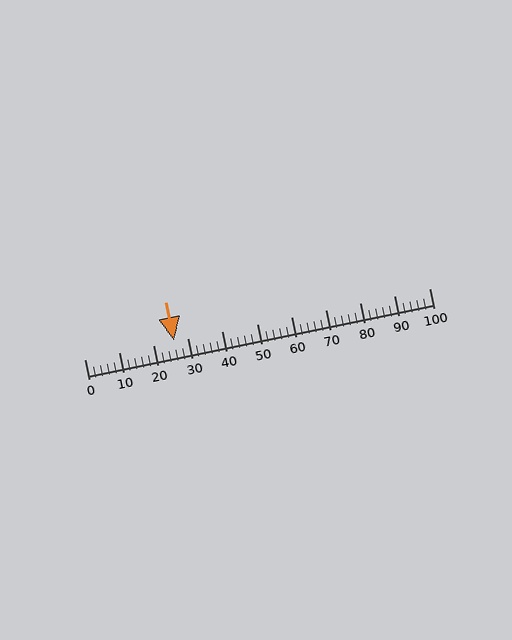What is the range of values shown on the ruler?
The ruler shows values from 0 to 100.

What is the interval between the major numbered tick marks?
The major tick marks are spaced 10 units apart.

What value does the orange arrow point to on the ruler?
The orange arrow points to approximately 26.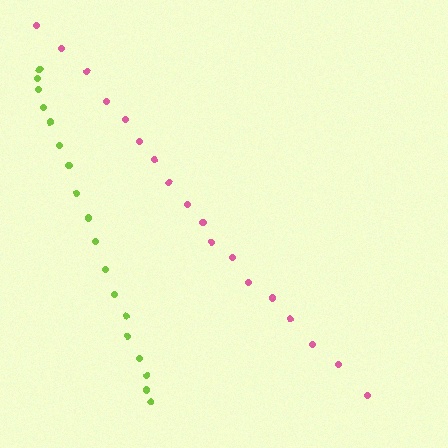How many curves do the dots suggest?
There are 2 distinct paths.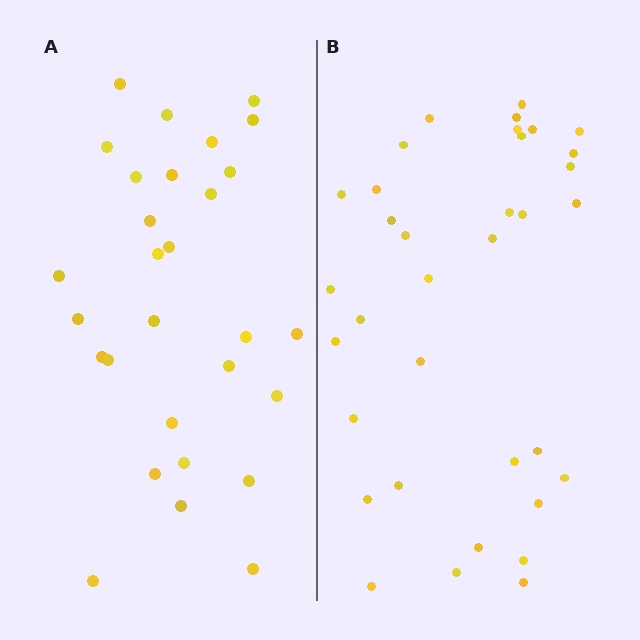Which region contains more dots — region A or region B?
Region B (the right region) has more dots.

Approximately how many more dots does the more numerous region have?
Region B has about 6 more dots than region A.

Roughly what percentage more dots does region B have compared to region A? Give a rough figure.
About 20% more.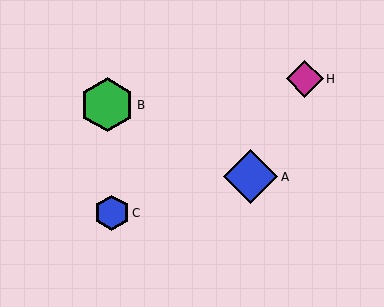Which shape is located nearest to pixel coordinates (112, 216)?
The blue hexagon (labeled C) at (112, 213) is nearest to that location.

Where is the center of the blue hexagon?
The center of the blue hexagon is at (112, 213).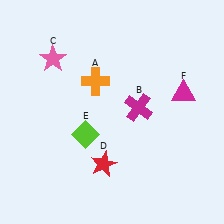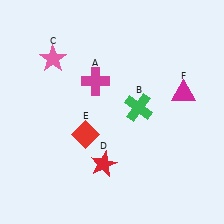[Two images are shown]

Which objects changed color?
A changed from orange to magenta. B changed from magenta to green. E changed from lime to red.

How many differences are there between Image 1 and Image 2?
There are 3 differences between the two images.